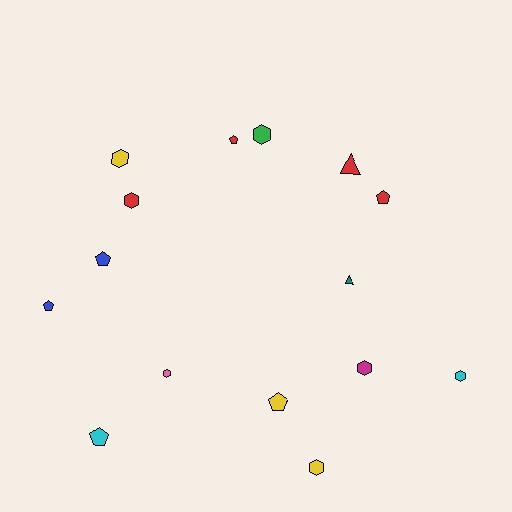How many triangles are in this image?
There are 2 triangles.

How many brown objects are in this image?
There are no brown objects.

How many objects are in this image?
There are 15 objects.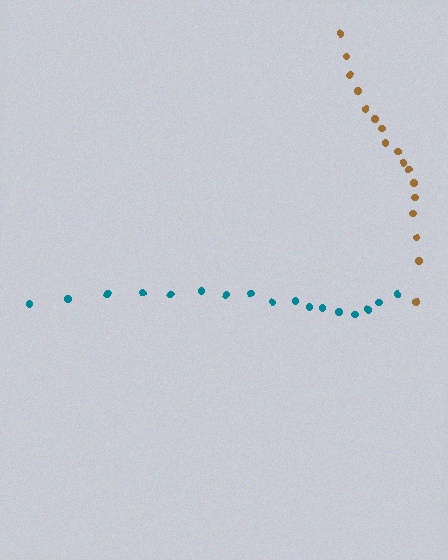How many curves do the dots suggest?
There are 2 distinct paths.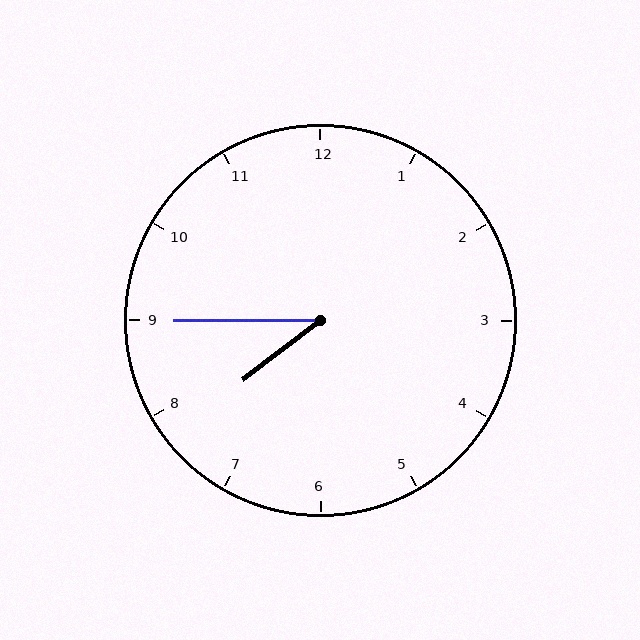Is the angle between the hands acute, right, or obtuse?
It is acute.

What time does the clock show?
7:45.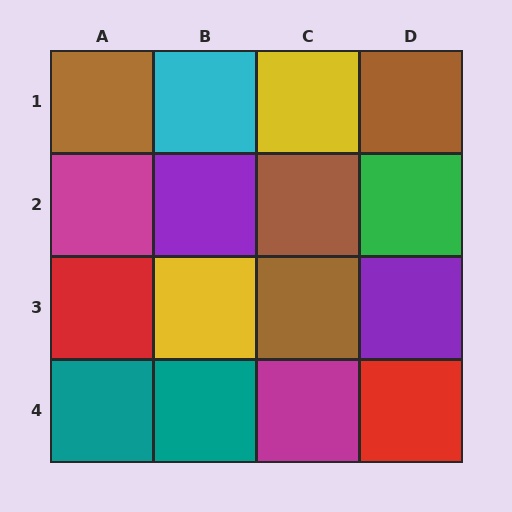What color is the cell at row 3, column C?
Brown.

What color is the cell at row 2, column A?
Magenta.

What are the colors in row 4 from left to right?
Teal, teal, magenta, red.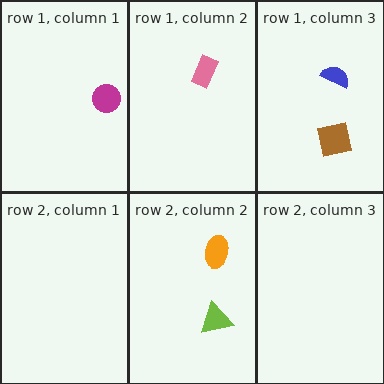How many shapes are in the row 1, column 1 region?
1.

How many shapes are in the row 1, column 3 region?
2.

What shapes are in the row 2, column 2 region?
The orange ellipse, the lime triangle.